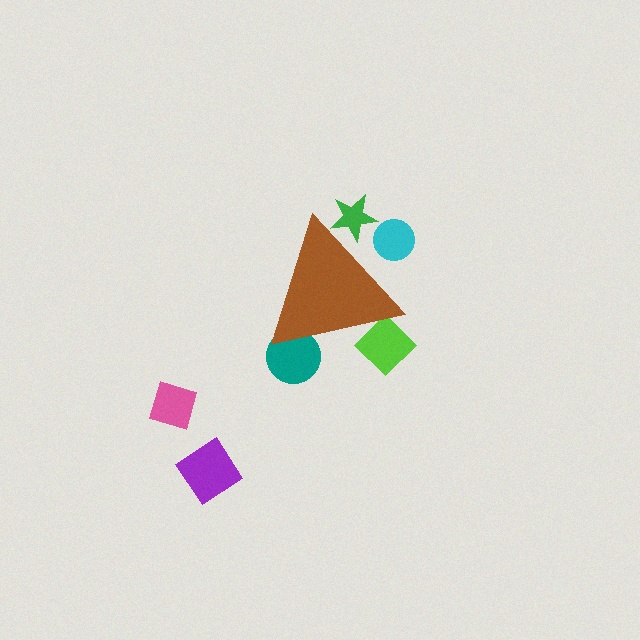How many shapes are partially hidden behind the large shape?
4 shapes are partially hidden.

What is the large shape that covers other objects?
A brown triangle.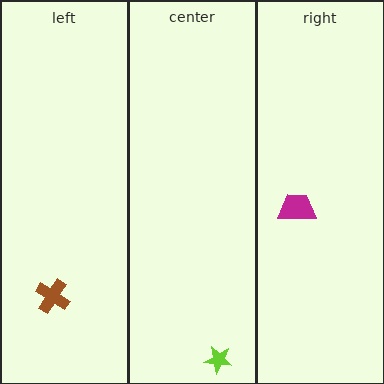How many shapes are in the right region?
1.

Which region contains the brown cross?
The left region.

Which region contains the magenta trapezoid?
The right region.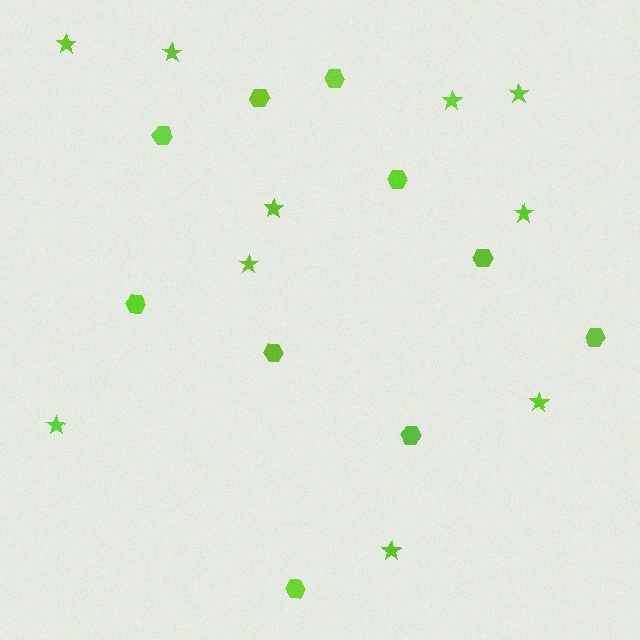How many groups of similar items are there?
There are 2 groups: one group of stars (10) and one group of hexagons (10).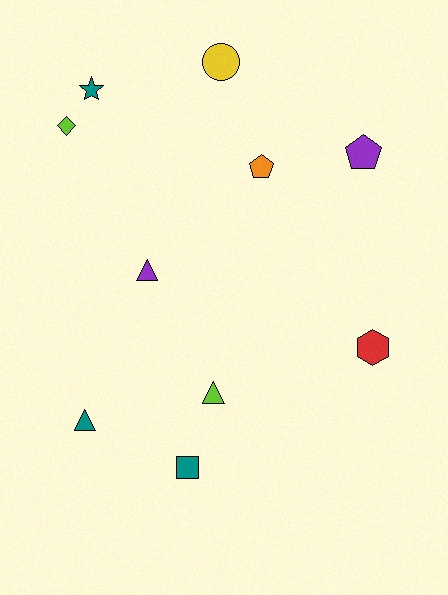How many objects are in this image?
There are 10 objects.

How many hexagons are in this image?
There is 1 hexagon.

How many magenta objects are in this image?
There are no magenta objects.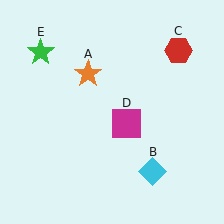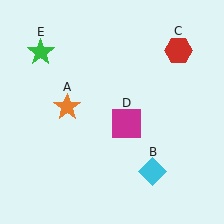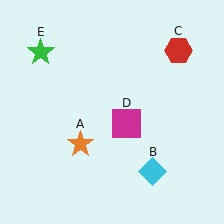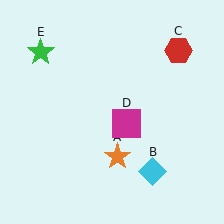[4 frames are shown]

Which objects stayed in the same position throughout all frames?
Cyan diamond (object B) and red hexagon (object C) and magenta square (object D) and green star (object E) remained stationary.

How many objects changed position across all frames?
1 object changed position: orange star (object A).